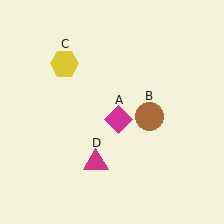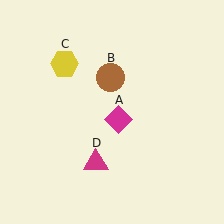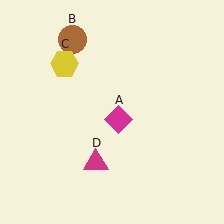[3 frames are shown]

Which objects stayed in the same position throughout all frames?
Magenta diamond (object A) and yellow hexagon (object C) and magenta triangle (object D) remained stationary.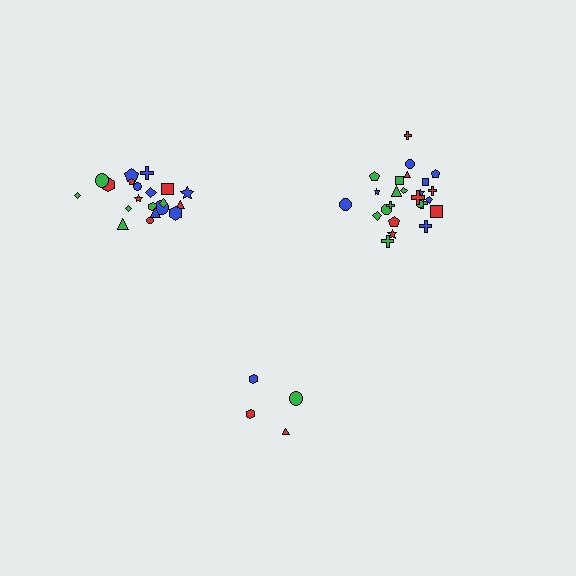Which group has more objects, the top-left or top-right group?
The top-right group.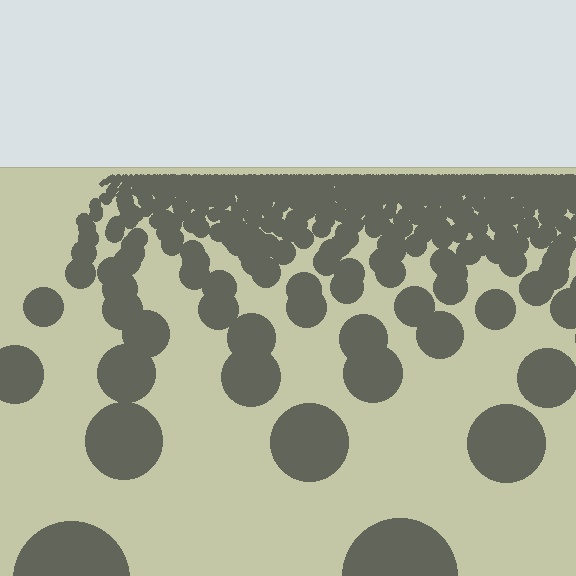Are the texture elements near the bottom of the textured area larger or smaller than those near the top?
Larger. Near the bottom, elements are closer to the viewer and appear at a bigger on-screen size.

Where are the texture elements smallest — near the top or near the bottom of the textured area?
Near the top.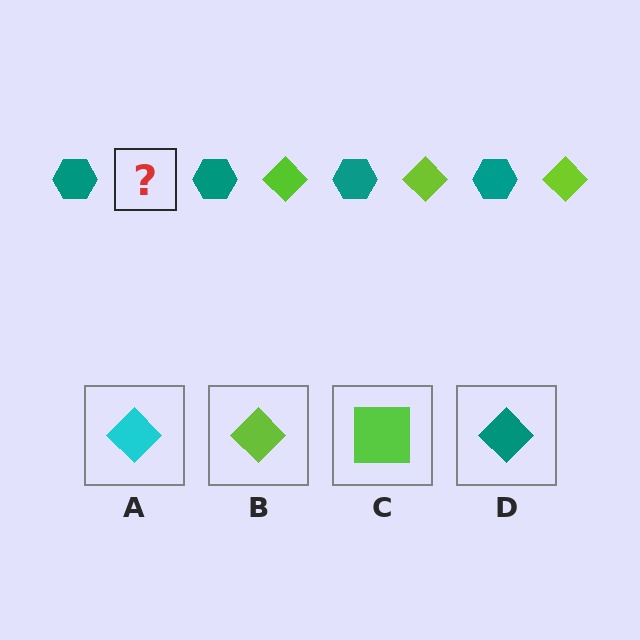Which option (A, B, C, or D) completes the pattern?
B.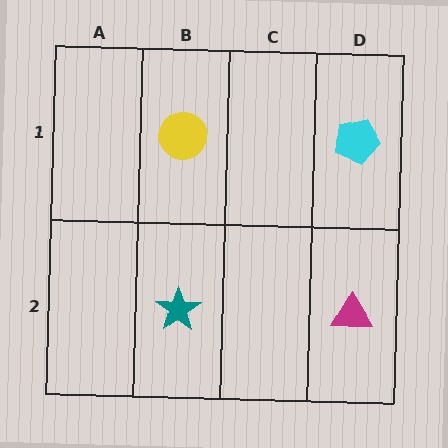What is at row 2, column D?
A magenta triangle.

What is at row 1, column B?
A yellow circle.